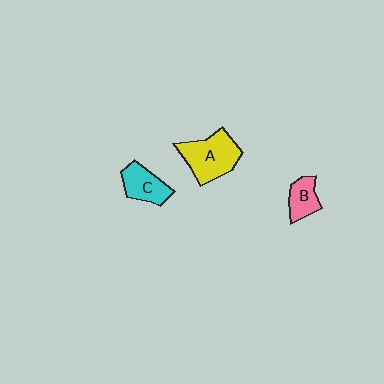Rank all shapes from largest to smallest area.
From largest to smallest: A (yellow), C (cyan), B (pink).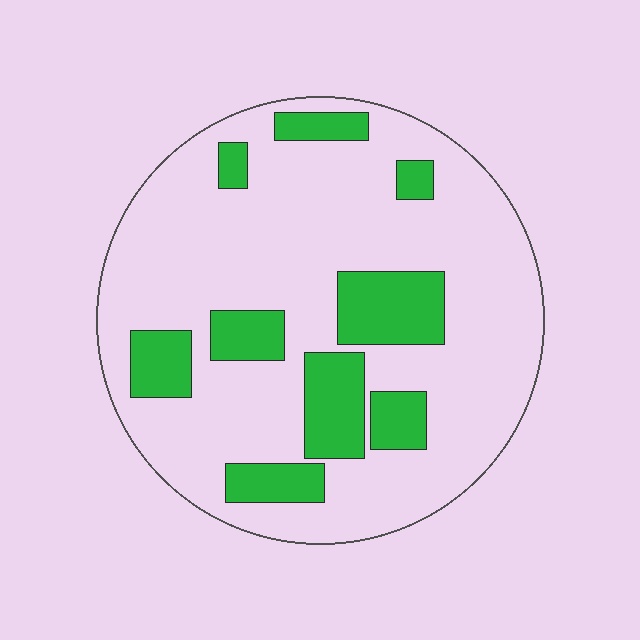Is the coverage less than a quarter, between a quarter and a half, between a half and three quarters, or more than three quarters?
Less than a quarter.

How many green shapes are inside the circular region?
9.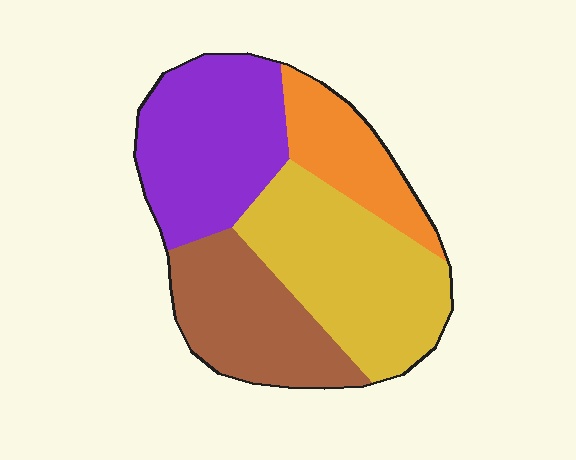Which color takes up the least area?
Orange, at roughly 15%.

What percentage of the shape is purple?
Purple covers around 30% of the shape.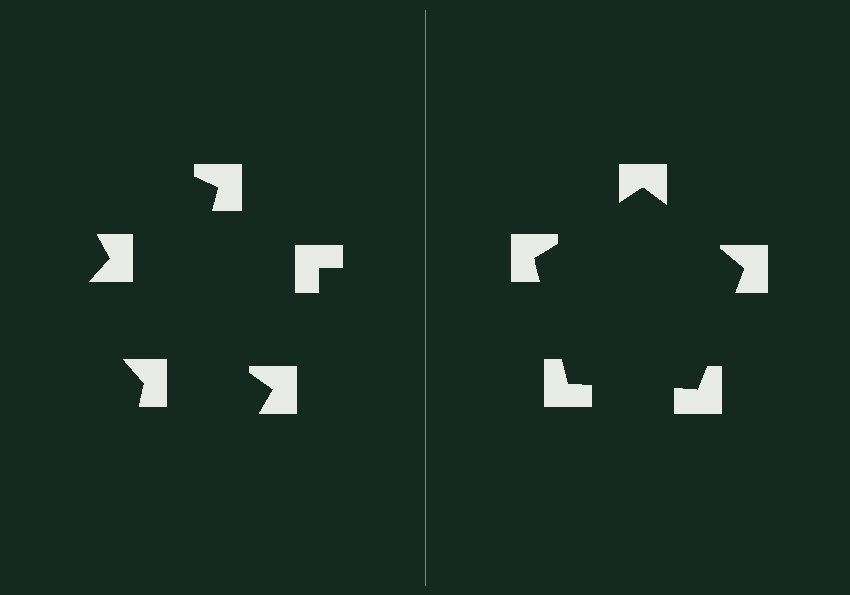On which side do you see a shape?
An illusory pentagon appears on the right side. On the left side the wedge cuts are rotated, so no coherent shape forms.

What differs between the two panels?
The notched squares are positioned identically on both sides; only the wedge orientations differ. On the right they align to a pentagon; on the left they are misaligned.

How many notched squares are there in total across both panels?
10 — 5 on each side.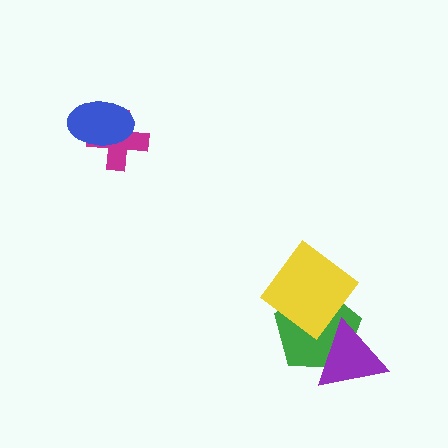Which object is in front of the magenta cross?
The blue ellipse is in front of the magenta cross.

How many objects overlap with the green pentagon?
2 objects overlap with the green pentagon.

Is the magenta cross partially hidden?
Yes, it is partially covered by another shape.